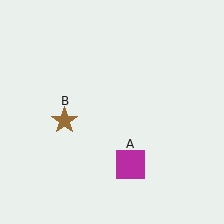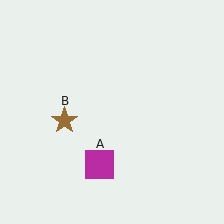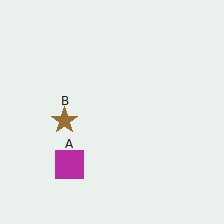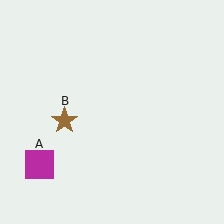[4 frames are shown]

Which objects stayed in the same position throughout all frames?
Brown star (object B) remained stationary.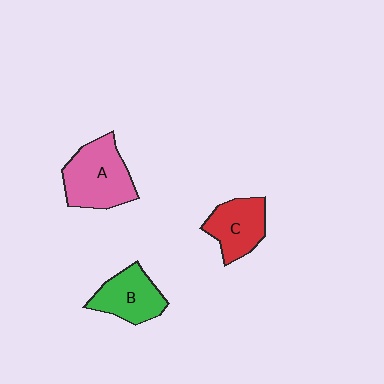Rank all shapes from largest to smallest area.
From largest to smallest: A (pink), B (green), C (red).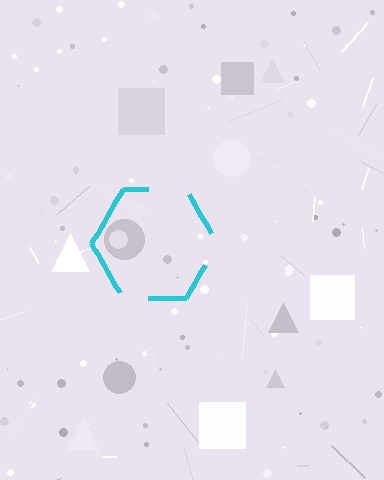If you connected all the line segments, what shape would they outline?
They would outline a hexagon.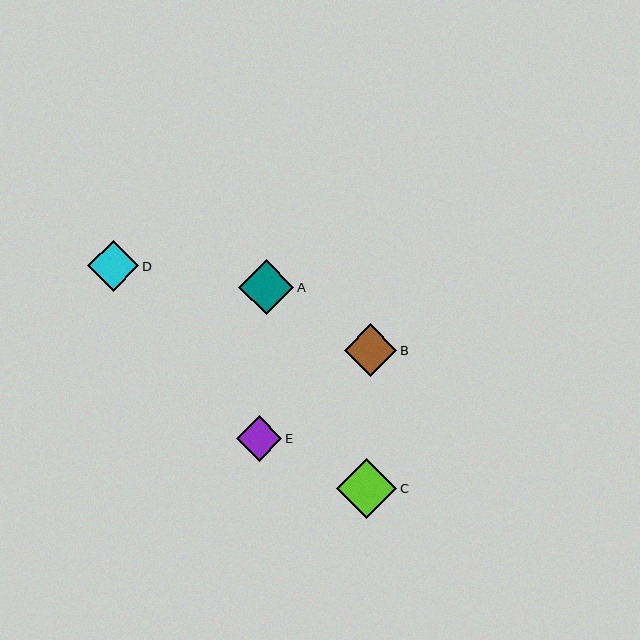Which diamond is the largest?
Diamond C is the largest with a size of approximately 60 pixels.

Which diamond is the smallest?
Diamond E is the smallest with a size of approximately 46 pixels.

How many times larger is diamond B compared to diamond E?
Diamond B is approximately 1.2 times the size of diamond E.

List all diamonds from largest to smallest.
From largest to smallest: C, A, B, D, E.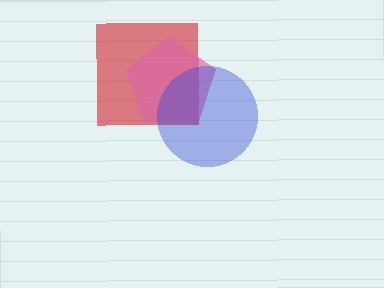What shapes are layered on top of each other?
The layered shapes are: a red square, a pink pentagon, a blue circle.